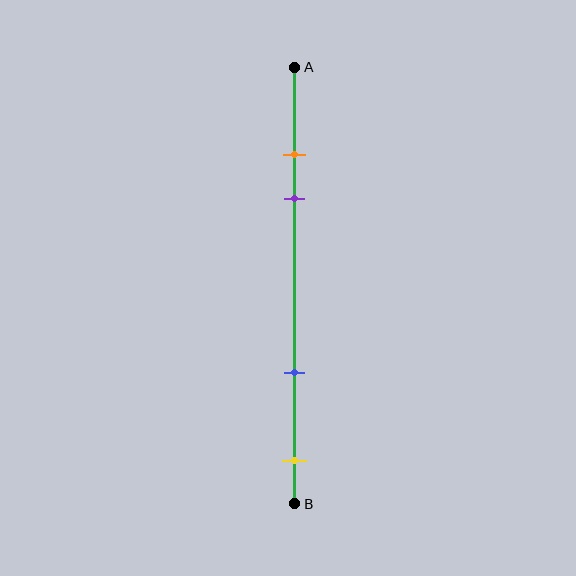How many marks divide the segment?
There are 4 marks dividing the segment.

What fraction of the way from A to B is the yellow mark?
The yellow mark is approximately 90% (0.9) of the way from A to B.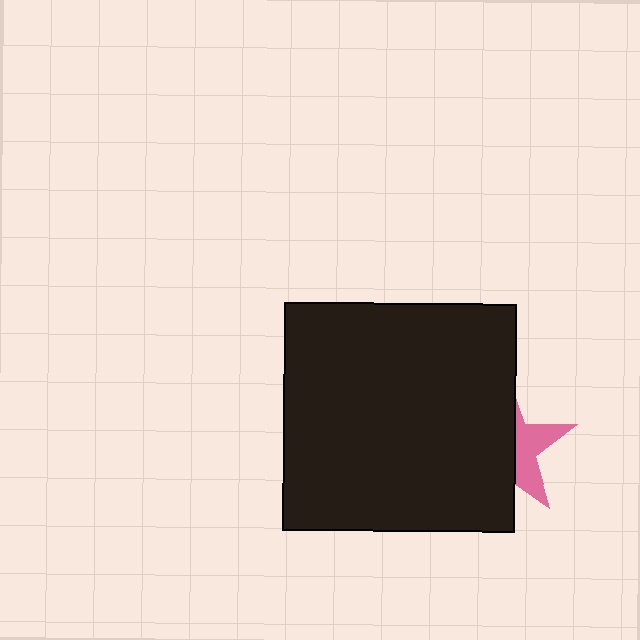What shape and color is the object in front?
The object in front is a black rectangle.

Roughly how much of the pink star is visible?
A small part of it is visible (roughly 36%).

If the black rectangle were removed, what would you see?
You would see the complete pink star.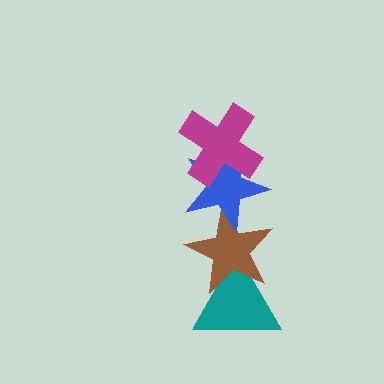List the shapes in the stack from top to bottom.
From top to bottom: the magenta cross, the blue star, the brown star, the teal triangle.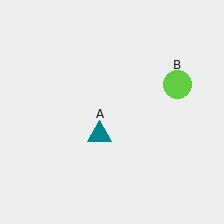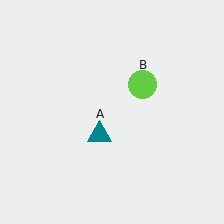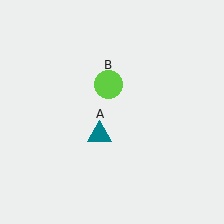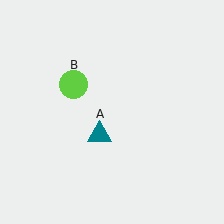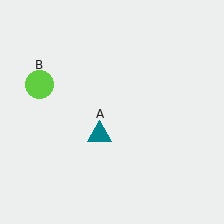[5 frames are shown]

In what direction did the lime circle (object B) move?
The lime circle (object B) moved left.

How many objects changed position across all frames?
1 object changed position: lime circle (object B).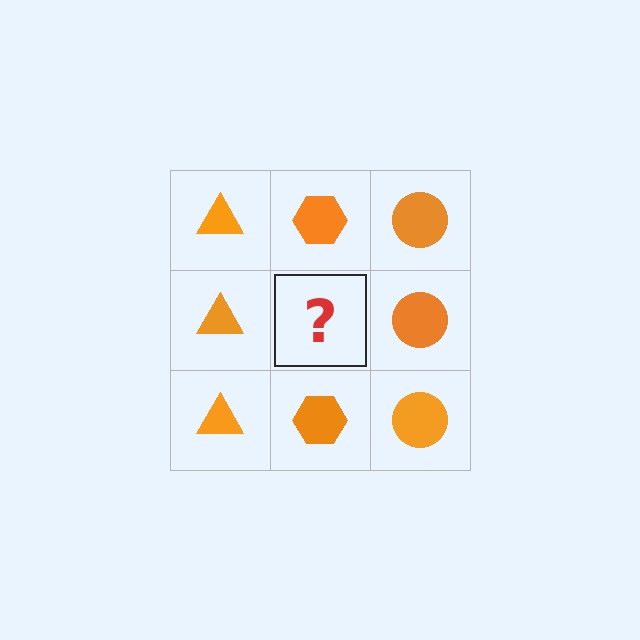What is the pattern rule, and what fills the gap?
The rule is that each column has a consistent shape. The gap should be filled with an orange hexagon.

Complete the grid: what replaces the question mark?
The question mark should be replaced with an orange hexagon.